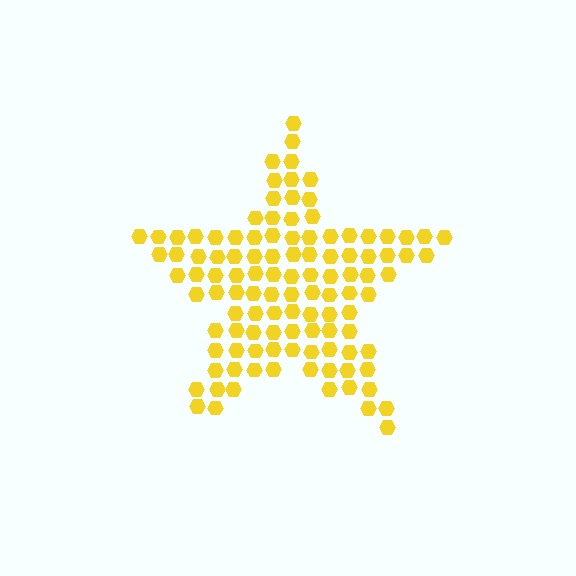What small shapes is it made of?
It is made of small hexagons.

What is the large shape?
The large shape is a star.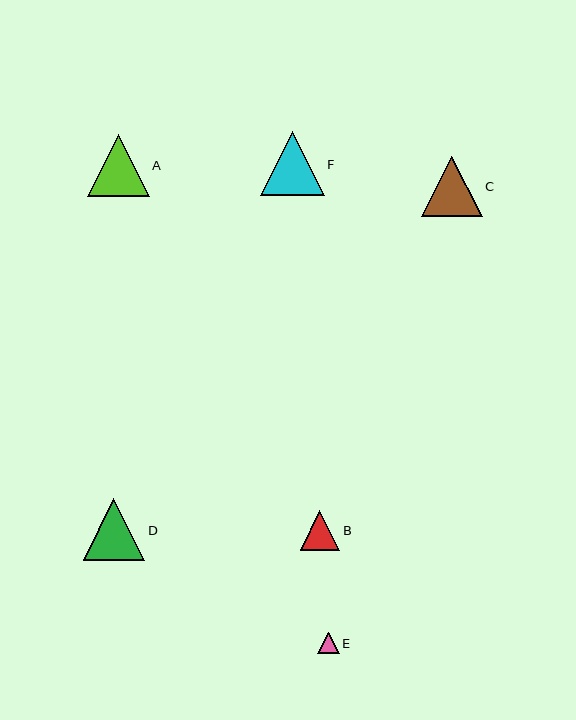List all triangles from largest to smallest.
From largest to smallest: F, A, D, C, B, E.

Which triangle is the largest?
Triangle F is the largest with a size of approximately 64 pixels.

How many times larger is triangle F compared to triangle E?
Triangle F is approximately 3.0 times the size of triangle E.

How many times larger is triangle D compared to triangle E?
Triangle D is approximately 2.9 times the size of triangle E.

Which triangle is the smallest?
Triangle E is the smallest with a size of approximately 22 pixels.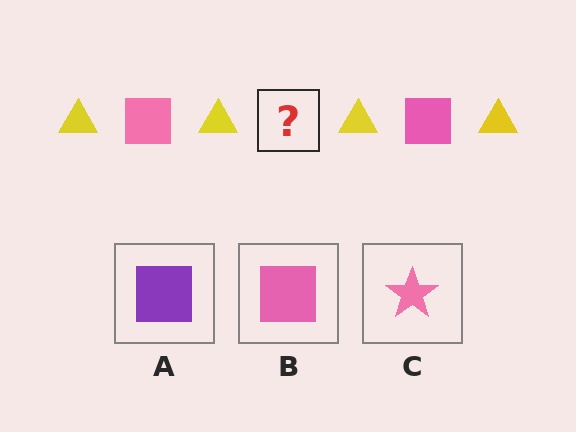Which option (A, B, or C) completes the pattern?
B.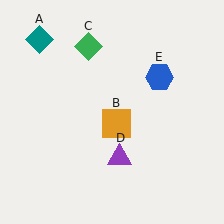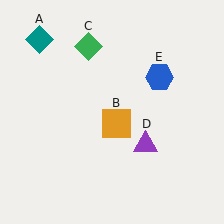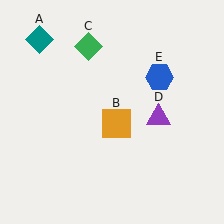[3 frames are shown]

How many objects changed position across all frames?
1 object changed position: purple triangle (object D).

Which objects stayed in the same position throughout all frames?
Teal diamond (object A) and orange square (object B) and green diamond (object C) and blue hexagon (object E) remained stationary.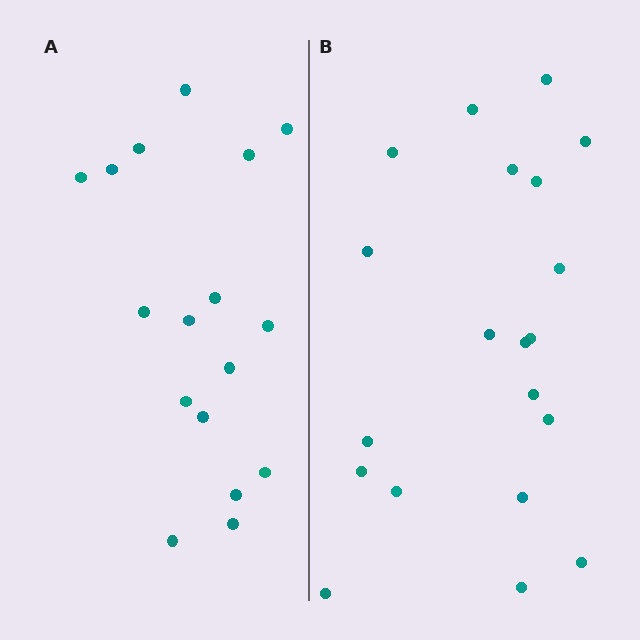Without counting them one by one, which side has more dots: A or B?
Region B (the right region) has more dots.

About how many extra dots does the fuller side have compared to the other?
Region B has just a few more — roughly 2 or 3 more dots than region A.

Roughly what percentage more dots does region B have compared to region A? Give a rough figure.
About 20% more.